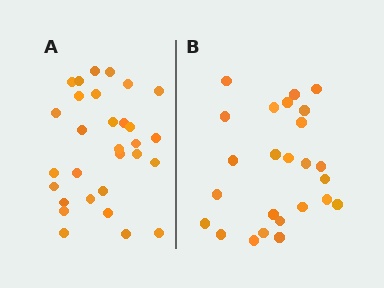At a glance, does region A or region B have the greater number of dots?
Region A (the left region) has more dots.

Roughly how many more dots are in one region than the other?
Region A has about 5 more dots than region B.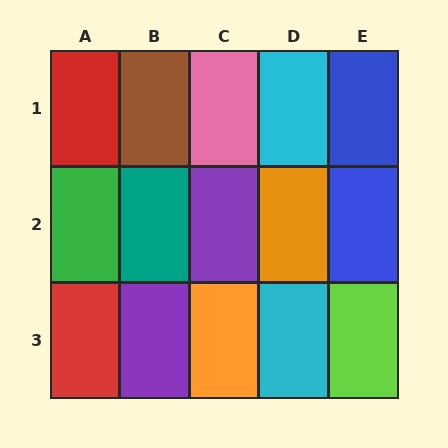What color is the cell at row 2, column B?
Teal.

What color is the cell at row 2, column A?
Green.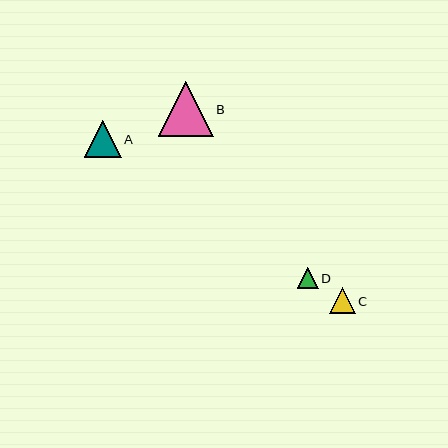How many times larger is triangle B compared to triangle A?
Triangle B is approximately 1.5 times the size of triangle A.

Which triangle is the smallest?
Triangle D is the smallest with a size of approximately 21 pixels.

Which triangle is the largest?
Triangle B is the largest with a size of approximately 55 pixels.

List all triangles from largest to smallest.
From largest to smallest: B, A, C, D.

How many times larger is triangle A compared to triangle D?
Triangle A is approximately 1.8 times the size of triangle D.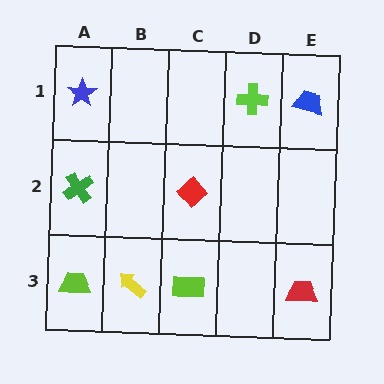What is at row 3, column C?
A lime rectangle.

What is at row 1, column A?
A blue star.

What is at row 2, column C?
A red diamond.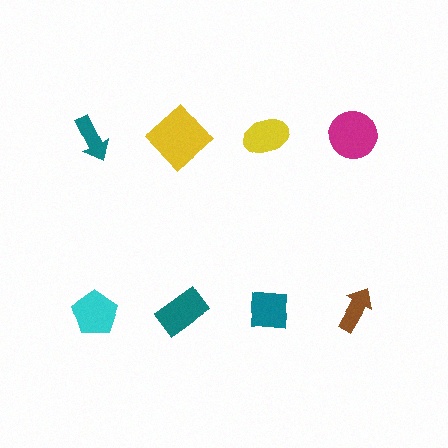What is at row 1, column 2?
A yellow diamond.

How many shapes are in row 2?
4 shapes.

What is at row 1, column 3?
A yellow ellipse.